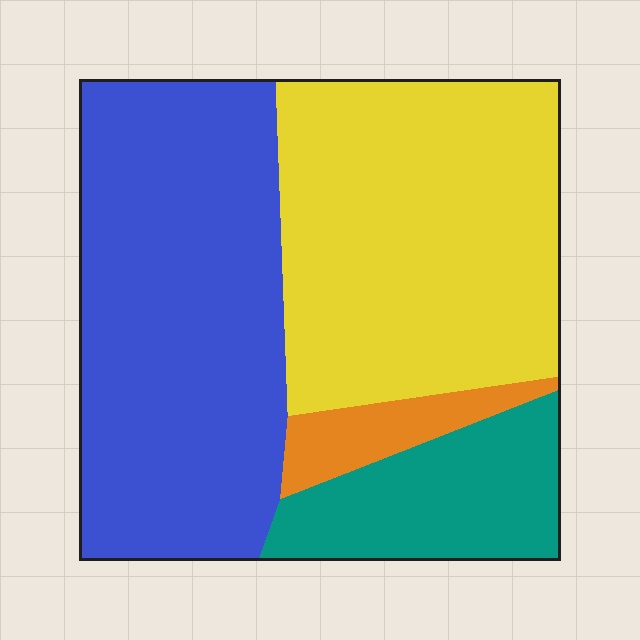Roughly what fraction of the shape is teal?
Teal takes up about one eighth (1/8) of the shape.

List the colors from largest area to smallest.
From largest to smallest: blue, yellow, teal, orange.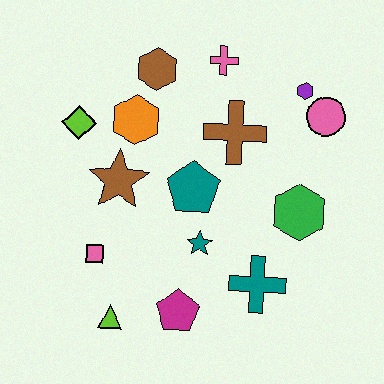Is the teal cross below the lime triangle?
No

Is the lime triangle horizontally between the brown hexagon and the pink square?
Yes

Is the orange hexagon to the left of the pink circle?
Yes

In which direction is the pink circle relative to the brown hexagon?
The pink circle is to the right of the brown hexagon.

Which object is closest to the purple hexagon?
The pink circle is closest to the purple hexagon.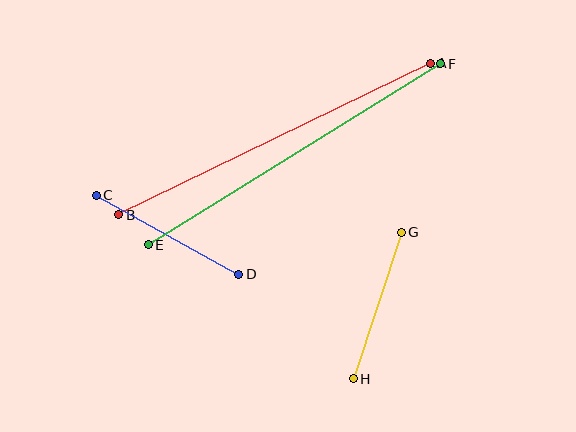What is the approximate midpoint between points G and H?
The midpoint is at approximately (377, 305) pixels.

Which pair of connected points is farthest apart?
Points A and B are farthest apart.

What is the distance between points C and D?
The distance is approximately 163 pixels.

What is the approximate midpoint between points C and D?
The midpoint is at approximately (168, 235) pixels.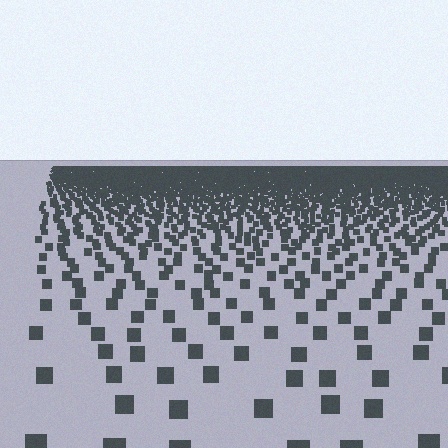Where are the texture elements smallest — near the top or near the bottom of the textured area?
Near the top.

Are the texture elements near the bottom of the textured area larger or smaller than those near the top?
Larger. Near the bottom, elements are closer to the viewer and appear at a bigger on-screen size.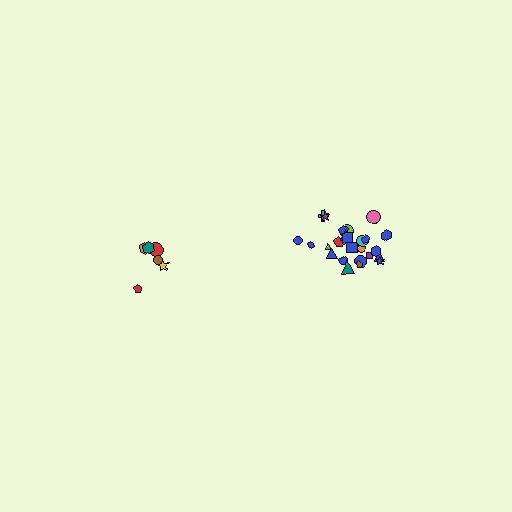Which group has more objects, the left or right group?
The right group.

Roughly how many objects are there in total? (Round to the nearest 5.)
Roughly 30 objects in total.